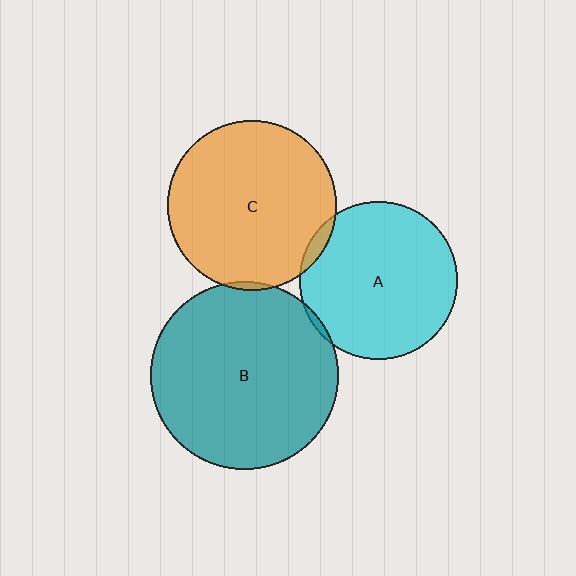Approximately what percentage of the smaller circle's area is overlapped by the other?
Approximately 5%.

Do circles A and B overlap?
Yes.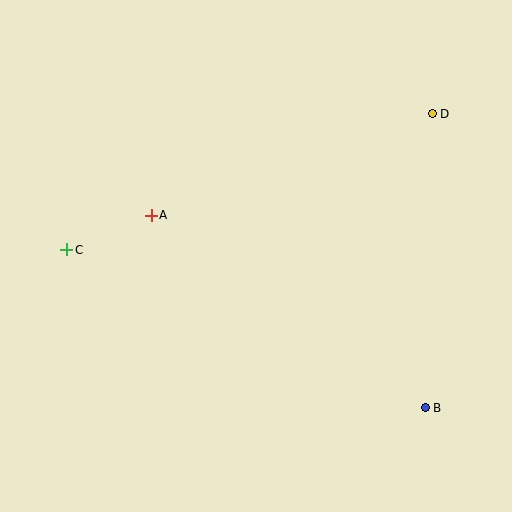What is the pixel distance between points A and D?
The distance between A and D is 299 pixels.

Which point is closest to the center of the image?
Point A at (151, 215) is closest to the center.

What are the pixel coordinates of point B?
Point B is at (425, 408).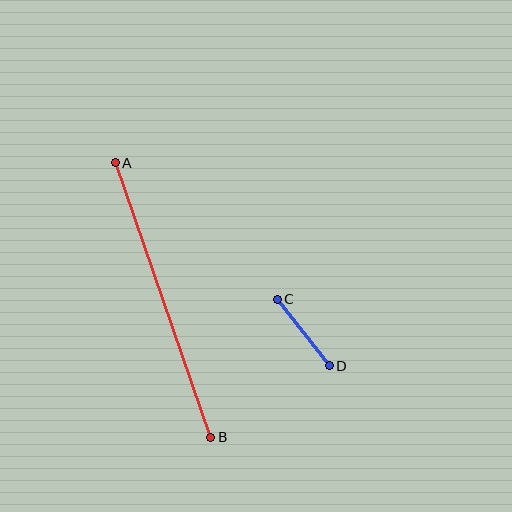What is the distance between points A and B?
The distance is approximately 291 pixels.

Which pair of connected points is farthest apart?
Points A and B are farthest apart.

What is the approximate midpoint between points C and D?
The midpoint is at approximately (303, 332) pixels.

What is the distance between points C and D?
The distance is approximately 84 pixels.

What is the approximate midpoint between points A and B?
The midpoint is at approximately (163, 300) pixels.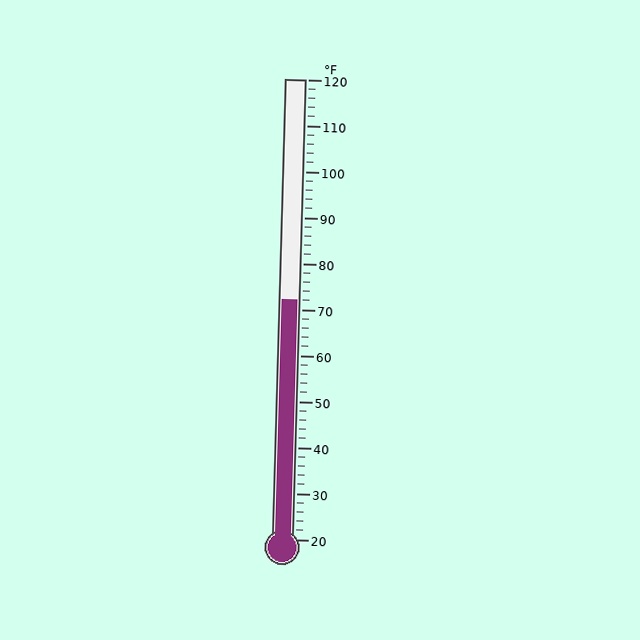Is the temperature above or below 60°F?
The temperature is above 60°F.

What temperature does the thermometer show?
The thermometer shows approximately 72°F.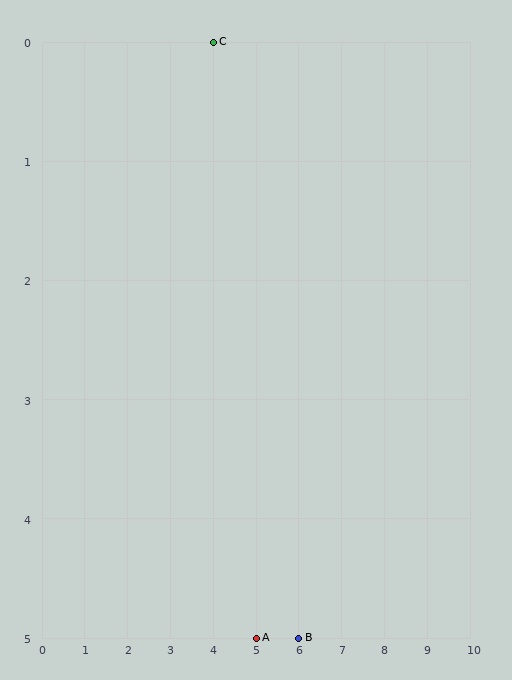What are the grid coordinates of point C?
Point C is at grid coordinates (4, 0).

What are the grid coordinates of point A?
Point A is at grid coordinates (5, 5).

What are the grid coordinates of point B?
Point B is at grid coordinates (6, 5).